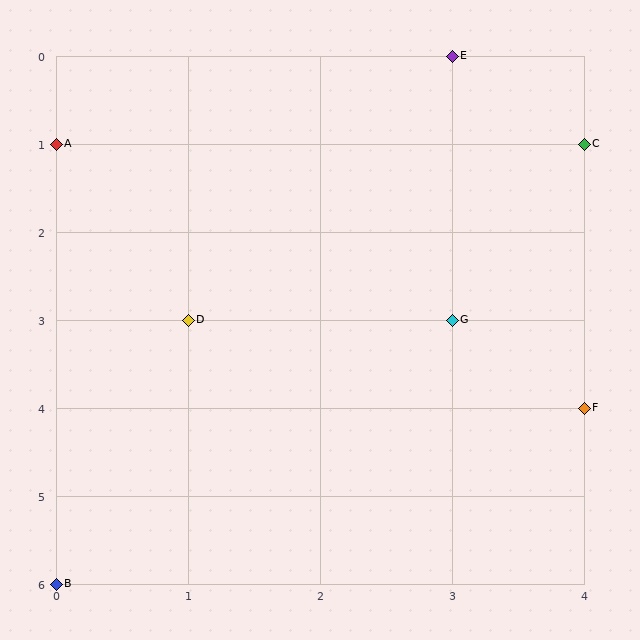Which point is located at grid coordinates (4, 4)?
Point F is at (4, 4).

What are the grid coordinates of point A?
Point A is at grid coordinates (0, 1).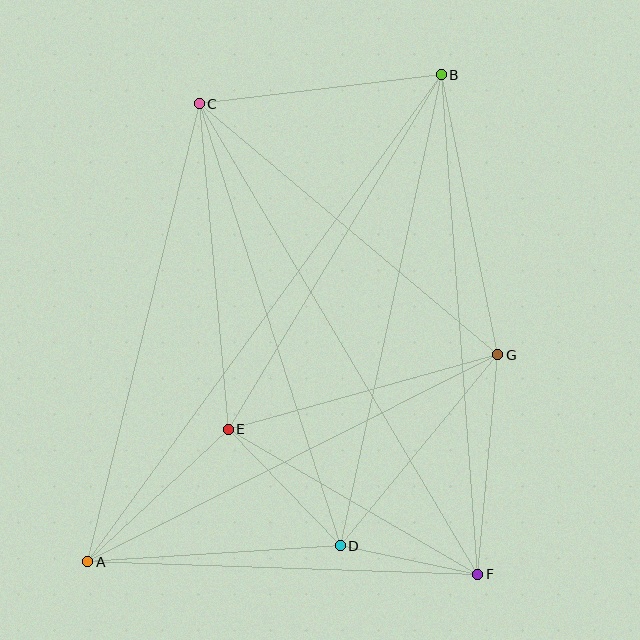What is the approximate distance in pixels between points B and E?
The distance between B and E is approximately 414 pixels.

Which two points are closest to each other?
Points D and F are closest to each other.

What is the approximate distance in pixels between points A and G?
The distance between A and G is approximately 459 pixels.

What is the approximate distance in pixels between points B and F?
The distance between B and F is approximately 501 pixels.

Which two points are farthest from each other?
Points A and B are farthest from each other.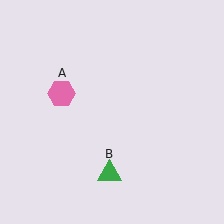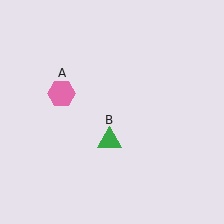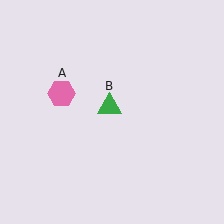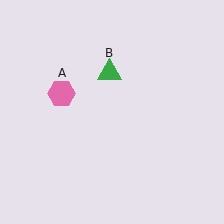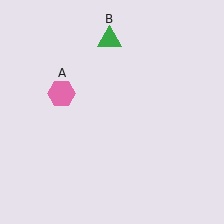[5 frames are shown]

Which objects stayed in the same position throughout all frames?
Pink hexagon (object A) remained stationary.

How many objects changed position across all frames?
1 object changed position: green triangle (object B).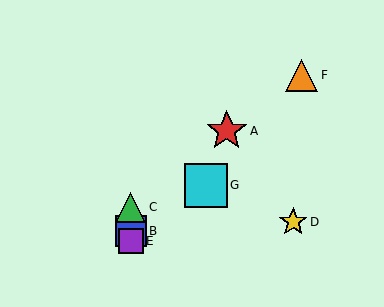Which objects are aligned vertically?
Objects B, C, E are aligned vertically.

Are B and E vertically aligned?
Yes, both are at x≈131.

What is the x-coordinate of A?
Object A is at x≈227.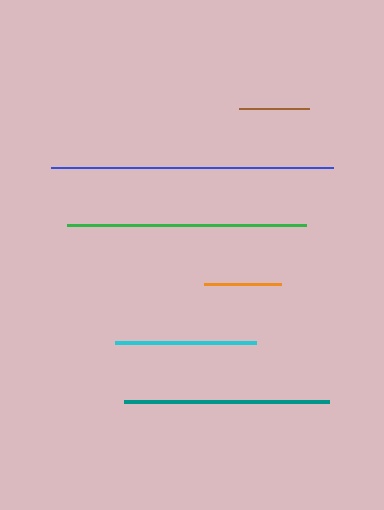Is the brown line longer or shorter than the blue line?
The blue line is longer than the brown line.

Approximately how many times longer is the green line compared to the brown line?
The green line is approximately 3.4 times the length of the brown line.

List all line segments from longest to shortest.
From longest to shortest: blue, green, teal, cyan, orange, brown.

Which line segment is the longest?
The blue line is the longest at approximately 283 pixels.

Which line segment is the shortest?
The brown line is the shortest at approximately 70 pixels.